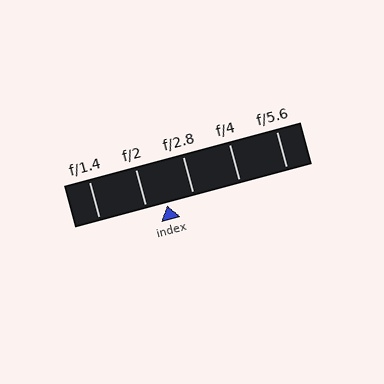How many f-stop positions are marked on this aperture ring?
There are 5 f-stop positions marked.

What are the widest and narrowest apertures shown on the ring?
The widest aperture shown is f/1.4 and the narrowest is f/5.6.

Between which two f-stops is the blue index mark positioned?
The index mark is between f/2 and f/2.8.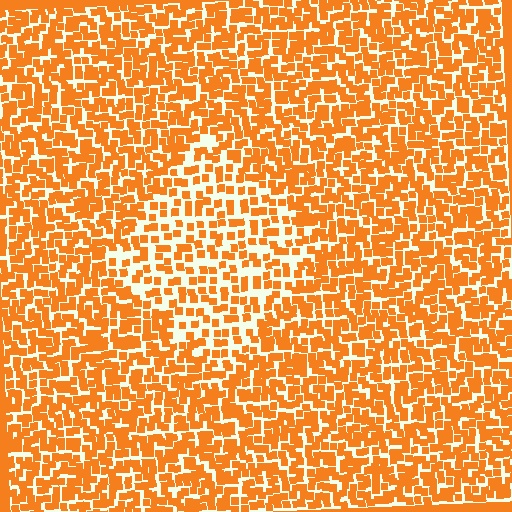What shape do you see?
I see a diamond.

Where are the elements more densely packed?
The elements are more densely packed outside the diamond boundary.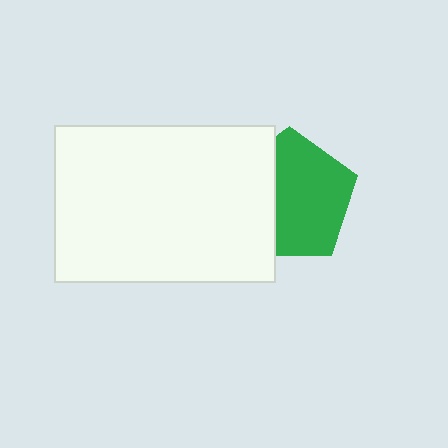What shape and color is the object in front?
The object in front is a white rectangle.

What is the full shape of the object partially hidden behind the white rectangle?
The partially hidden object is a green pentagon.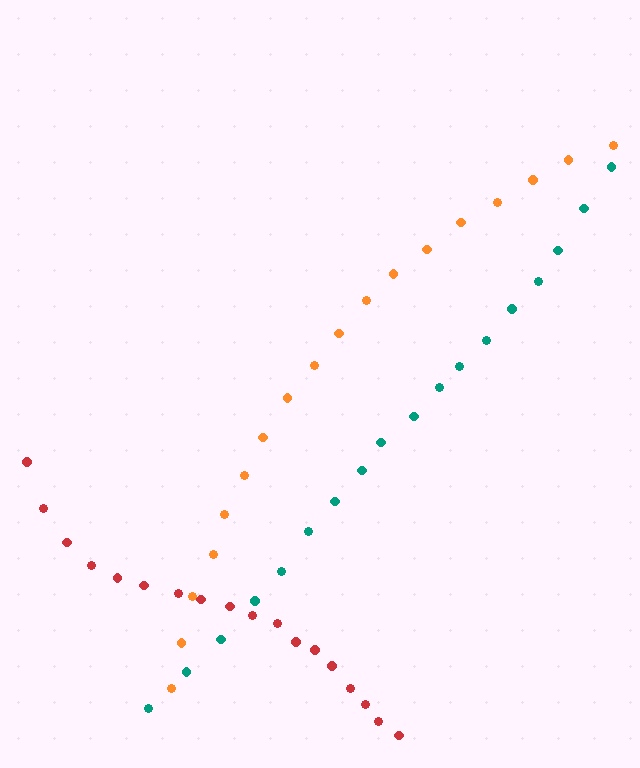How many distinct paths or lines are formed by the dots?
There are 3 distinct paths.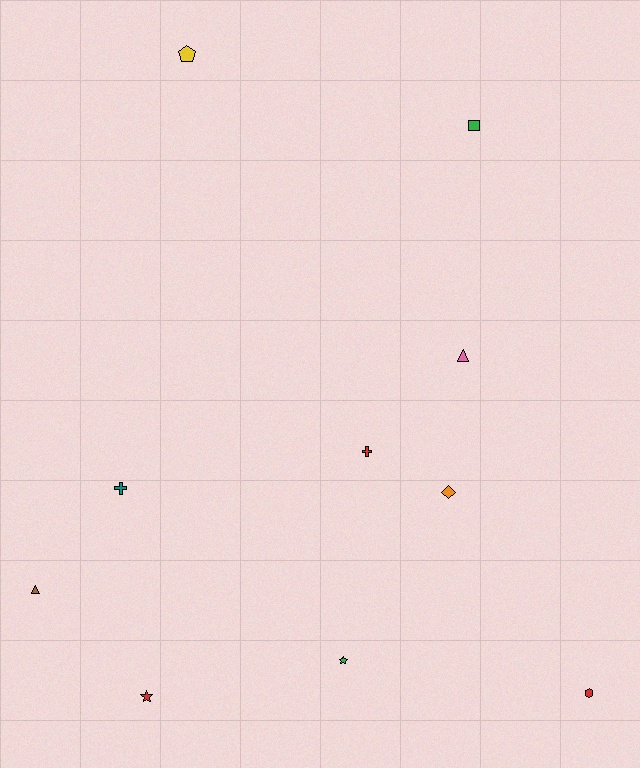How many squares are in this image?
There is 1 square.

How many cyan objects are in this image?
There are no cyan objects.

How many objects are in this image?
There are 10 objects.